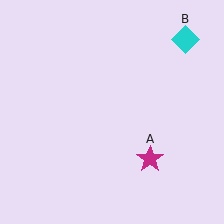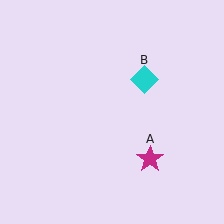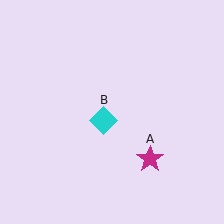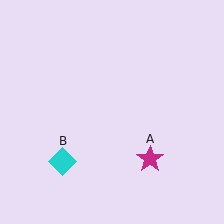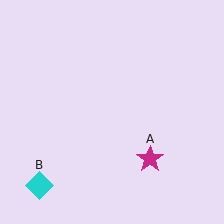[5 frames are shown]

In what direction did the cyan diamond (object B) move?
The cyan diamond (object B) moved down and to the left.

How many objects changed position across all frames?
1 object changed position: cyan diamond (object B).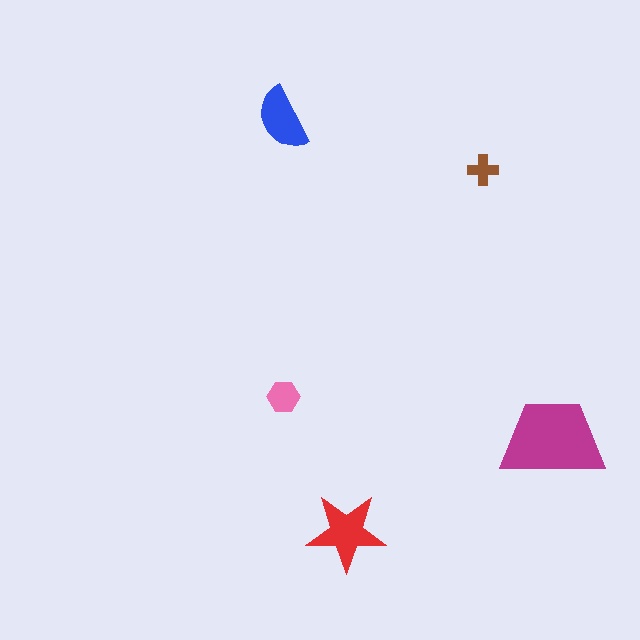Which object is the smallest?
The brown cross.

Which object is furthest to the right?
The magenta trapezoid is rightmost.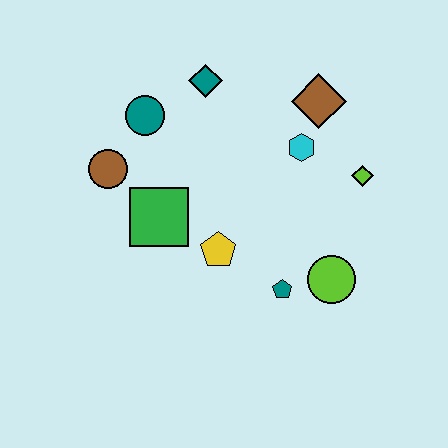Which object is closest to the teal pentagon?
The lime circle is closest to the teal pentagon.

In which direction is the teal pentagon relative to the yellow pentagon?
The teal pentagon is to the right of the yellow pentagon.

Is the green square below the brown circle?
Yes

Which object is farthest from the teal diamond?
The lime circle is farthest from the teal diamond.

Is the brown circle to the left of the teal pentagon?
Yes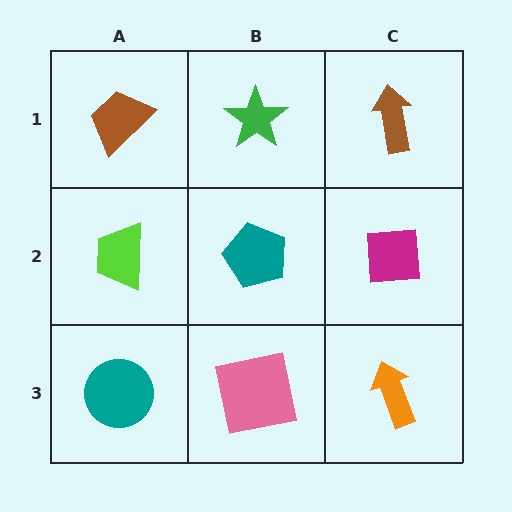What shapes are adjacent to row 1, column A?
A lime trapezoid (row 2, column A), a green star (row 1, column B).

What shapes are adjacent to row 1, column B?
A teal pentagon (row 2, column B), a brown trapezoid (row 1, column A), a brown arrow (row 1, column C).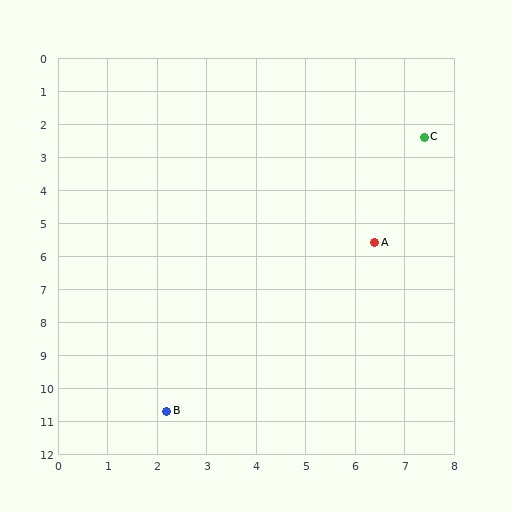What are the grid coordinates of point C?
Point C is at approximately (7.4, 2.4).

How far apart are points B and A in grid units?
Points B and A are about 6.6 grid units apart.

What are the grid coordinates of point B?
Point B is at approximately (2.2, 10.7).